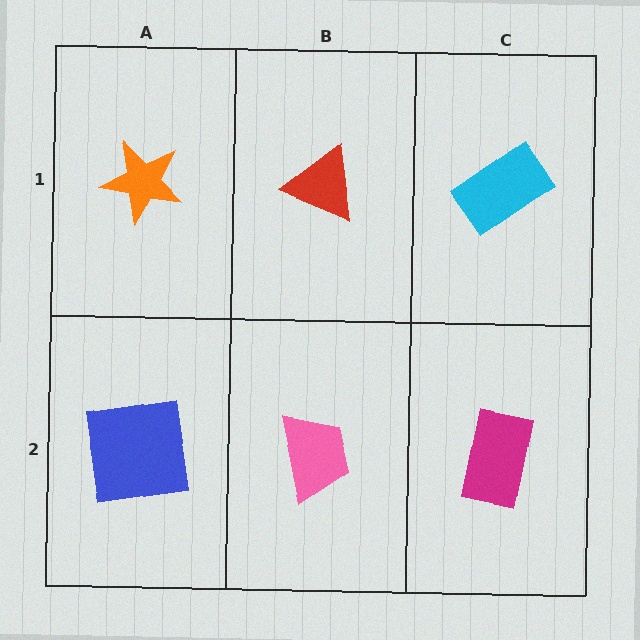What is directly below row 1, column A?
A blue square.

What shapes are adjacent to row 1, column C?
A magenta rectangle (row 2, column C), a red triangle (row 1, column B).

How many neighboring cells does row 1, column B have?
3.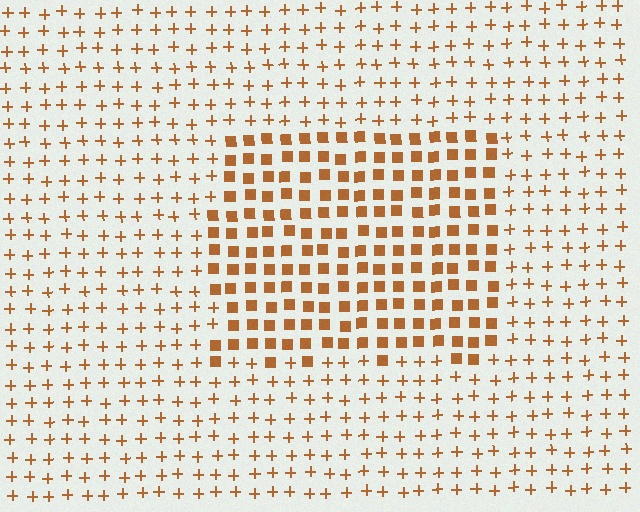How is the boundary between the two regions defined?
The boundary is defined by a change in element shape: squares inside vs. plus signs outside. All elements share the same color and spacing.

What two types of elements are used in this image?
The image uses squares inside the rectangle region and plus signs outside it.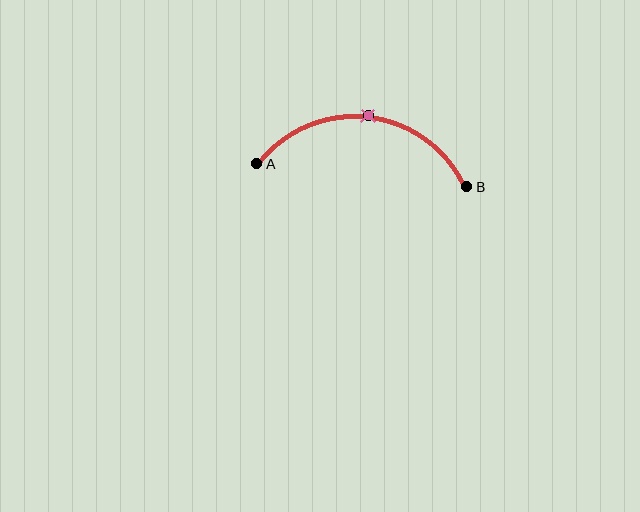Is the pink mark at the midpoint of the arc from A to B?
Yes. The pink mark lies on the arc at equal arc-length from both A and B — it is the arc midpoint.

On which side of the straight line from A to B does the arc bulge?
The arc bulges above the straight line connecting A and B.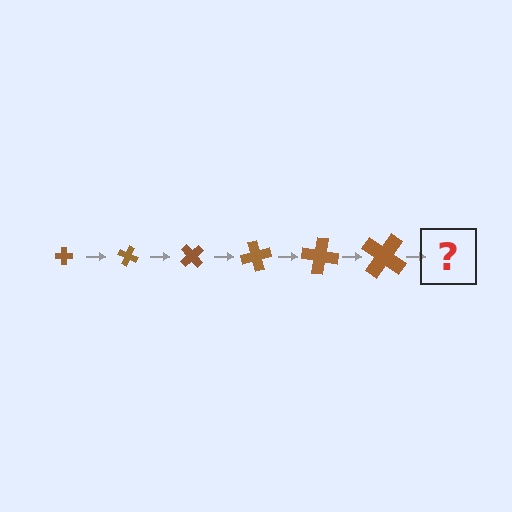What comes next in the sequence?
The next element should be a cross, larger than the previous one and rotated 150 degrees from the start.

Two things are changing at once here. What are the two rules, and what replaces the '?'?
The two rules are that the cross grows larger each step and it rotates 25 degrees each step. The '?' should be a cross, larger than the previous one and rotated 150 degrees from the start.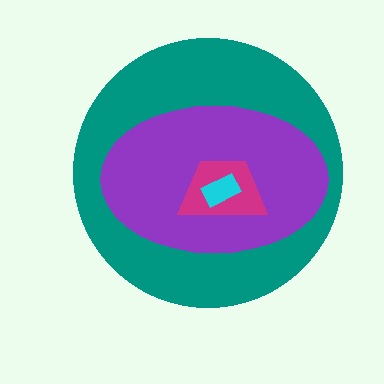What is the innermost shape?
The cyan rectangle.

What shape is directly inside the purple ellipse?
The magenta trapezoid.